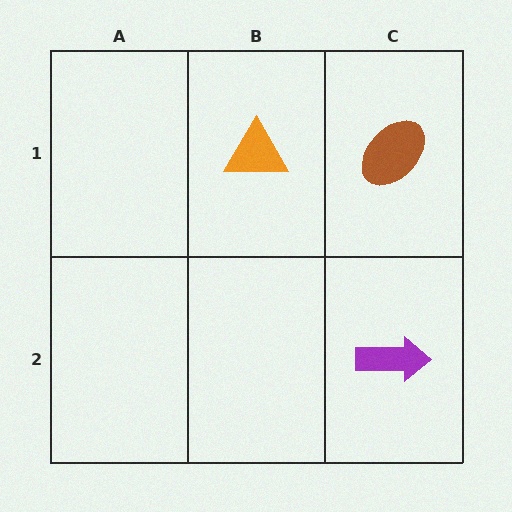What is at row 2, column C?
A purple arrow.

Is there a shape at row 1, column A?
No, that cell is empty.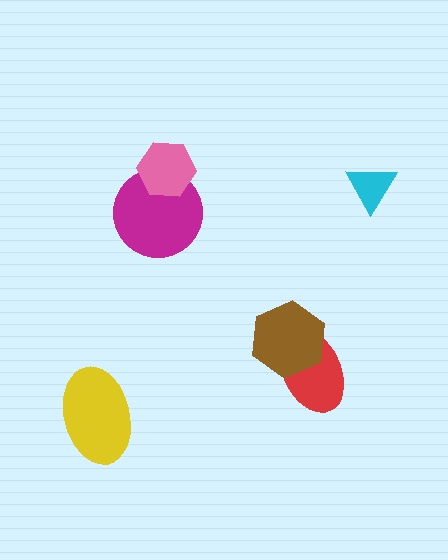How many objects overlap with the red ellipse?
1 object overlaps with the red ellipse.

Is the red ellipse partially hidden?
Yes, it is partially covered by another shape.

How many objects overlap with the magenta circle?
1 object overlaps with the magenta circle.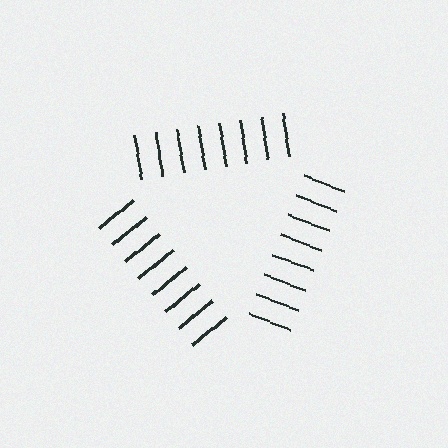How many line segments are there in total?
24 — 8 along each of the 3 edges.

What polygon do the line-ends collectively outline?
An illusory triangle — the line segments terminate on its edges but no continuous stroke is drawn.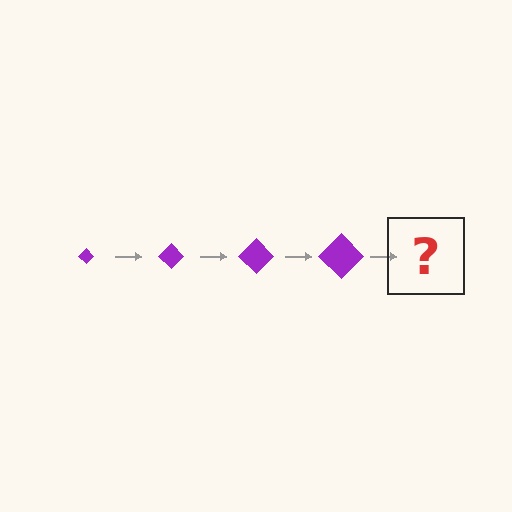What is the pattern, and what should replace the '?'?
The pattern is that the diamond gets progressively larger each step. The '?' should be a purple diamond, larger than the previous one.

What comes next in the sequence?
The next element should be a purple diamond, larger than the previous one.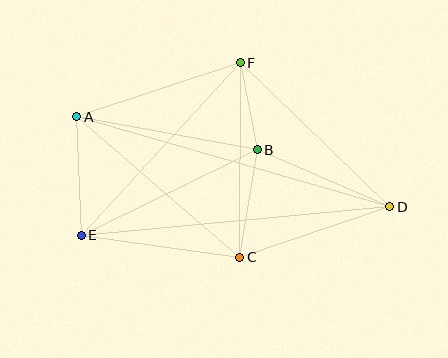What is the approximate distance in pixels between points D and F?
The distance between D and F is approximately 208 pixels.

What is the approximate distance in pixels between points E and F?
The distance between E and F is approximately 235 pixels.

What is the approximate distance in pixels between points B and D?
The distance between B and D is approximately 144 pixels.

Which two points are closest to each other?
Points B and F are closest to each other.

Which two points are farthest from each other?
Points A and D are farthest from each other.